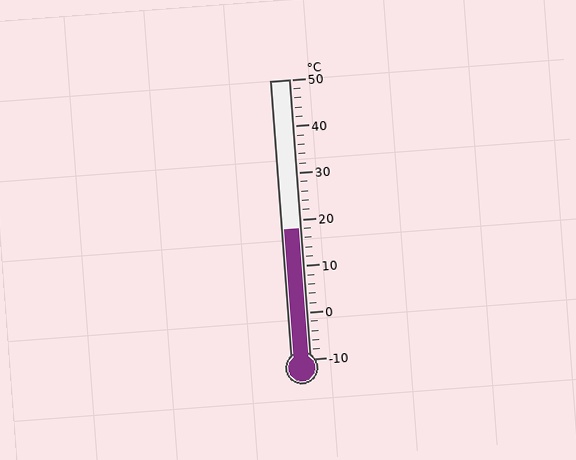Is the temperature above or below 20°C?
The temperature is below 20°C.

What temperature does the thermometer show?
The thermometer shows approximately 18°C.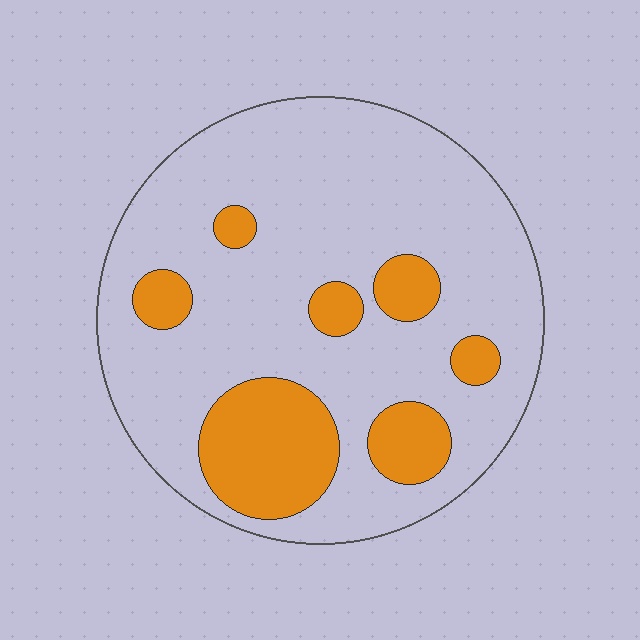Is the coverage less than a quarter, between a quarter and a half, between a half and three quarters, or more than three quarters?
Less than a quarter.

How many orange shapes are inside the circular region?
7.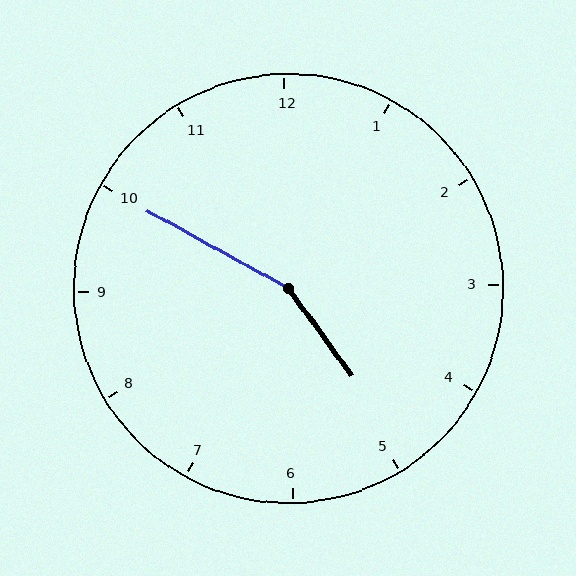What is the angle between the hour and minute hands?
Approximately 155 degrees.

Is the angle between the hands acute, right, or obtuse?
It is obtuse.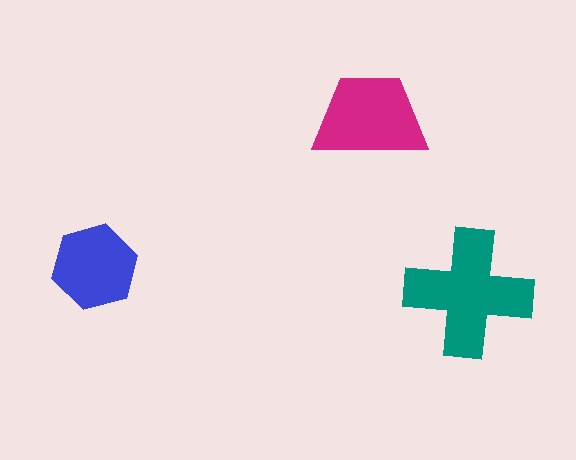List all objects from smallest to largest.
The blue hexagon, the magenta trapezoid, the teal cross.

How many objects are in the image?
There are 3 objects in the image.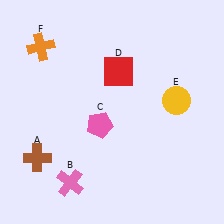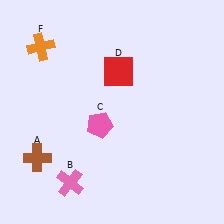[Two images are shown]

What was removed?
The yellow circle (E) was removed in Image 2.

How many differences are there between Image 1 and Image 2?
There is 1 difference between the two images.